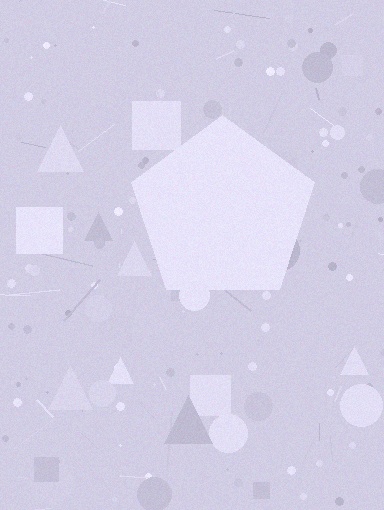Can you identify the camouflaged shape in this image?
The camouflaged shape is a pentagon.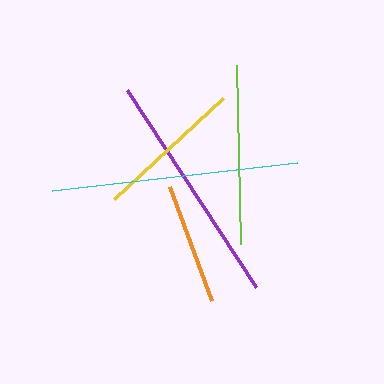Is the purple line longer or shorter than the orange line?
The purple line is longer than the orange line.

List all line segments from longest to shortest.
From longest to shortest: cyan, purple, lime, yellow, orange.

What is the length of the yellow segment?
The yellow segment is approximately 148 pixels long.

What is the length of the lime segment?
The lime segment is approximately 179 pixels long.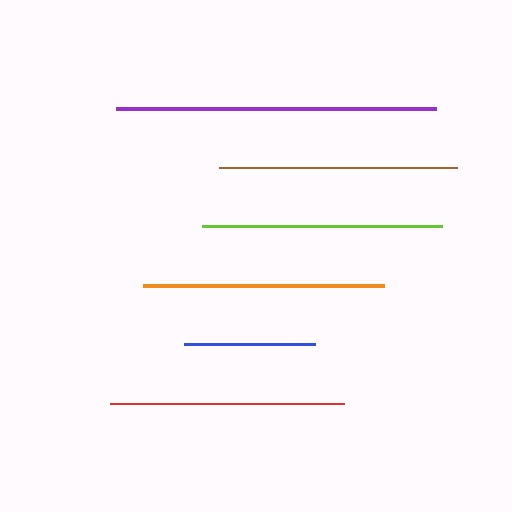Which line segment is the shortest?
The blue line is the shortest at approximately 131 pixels.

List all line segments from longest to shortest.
From longest to shortest: purple, orange, lime, brown, red, blue.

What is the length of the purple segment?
The purple segment is approximately 319 pixels long.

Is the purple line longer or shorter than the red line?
The purple line is longer than the red line.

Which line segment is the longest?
The purple line is the longest at approximately 319 pixels.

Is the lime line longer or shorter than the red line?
The lime line is longer than the red line.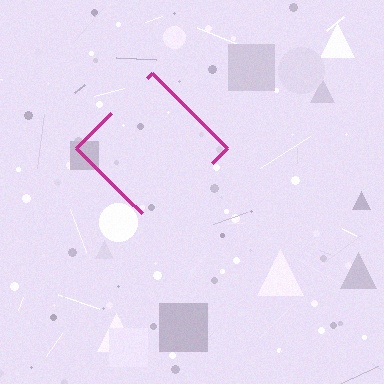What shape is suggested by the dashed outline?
The dashed outline suggests a diamond.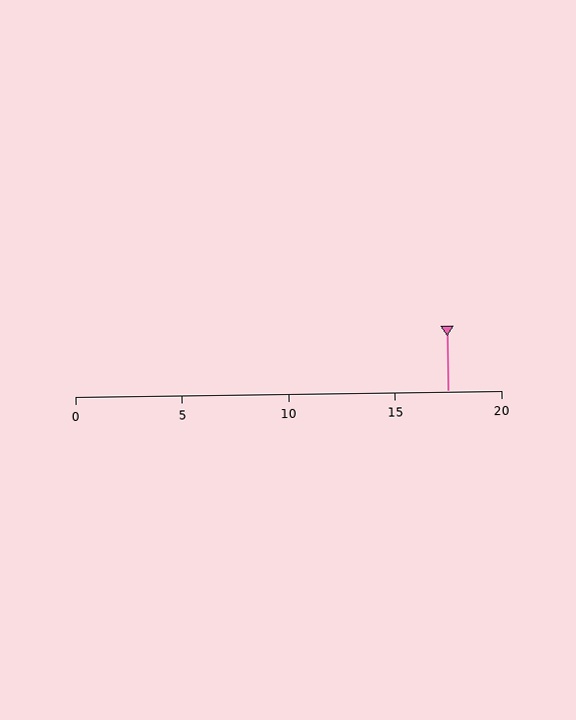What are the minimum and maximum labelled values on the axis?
The axis runs from 0 to 20.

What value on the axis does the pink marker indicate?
The marker indicates approximately 17.5.